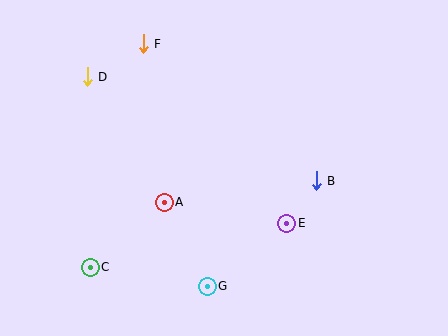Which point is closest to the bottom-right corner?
Point E is closest to the bottom-right corner.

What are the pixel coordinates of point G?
Point G is at (207, 286).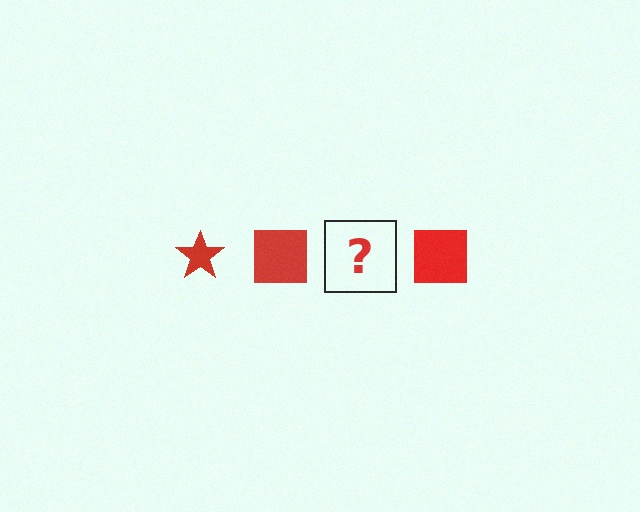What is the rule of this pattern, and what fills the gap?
The rule is that the pattern cycles through star, square shapes in red. The gap should be filled with a red star.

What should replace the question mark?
The question mark should be replaced with a red star.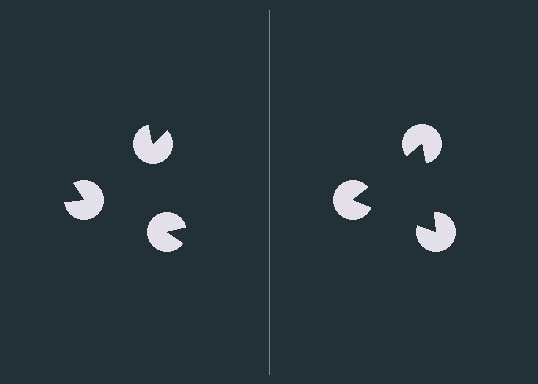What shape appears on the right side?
An illusory triangle.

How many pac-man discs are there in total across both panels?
6 — 3 on each side.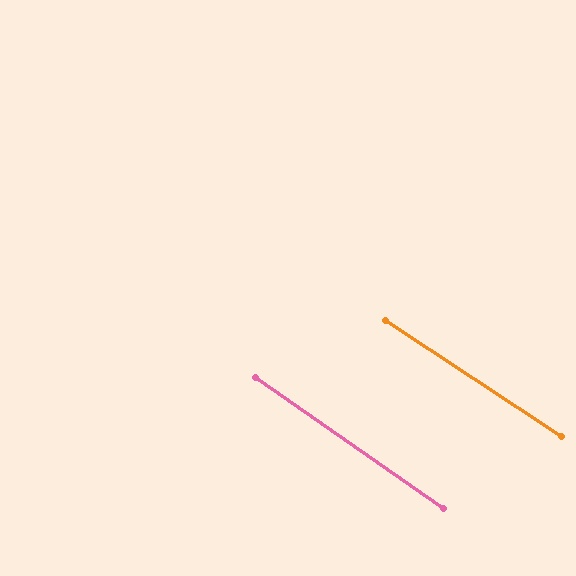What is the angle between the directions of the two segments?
Approximately 2 degrees.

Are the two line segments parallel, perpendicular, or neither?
Parallel — their directions differ by only 1.8°.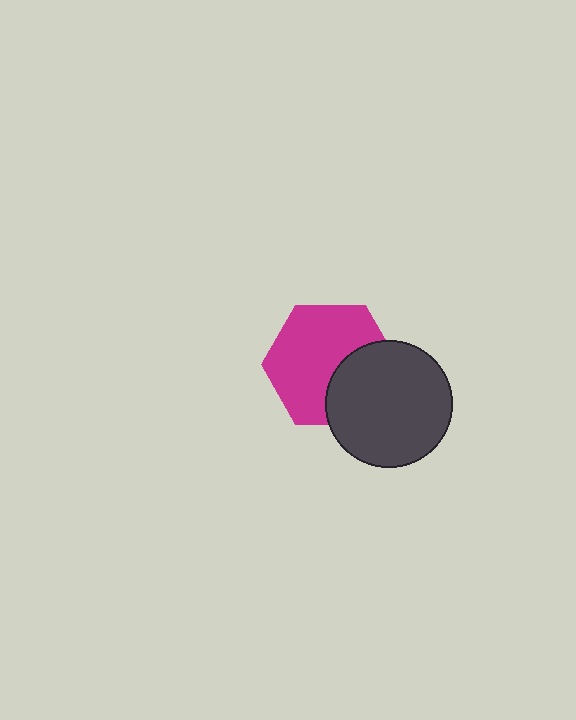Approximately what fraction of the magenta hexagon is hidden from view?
Roughly 34% of the magenta hexagon is hidden behind the dark gray circle.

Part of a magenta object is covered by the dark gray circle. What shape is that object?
It is a hexagon.